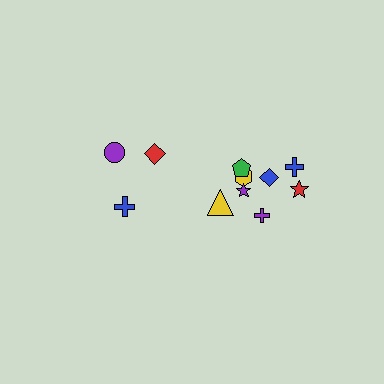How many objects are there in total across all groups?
There are 11 objects.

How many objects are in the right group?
There are 8 objects.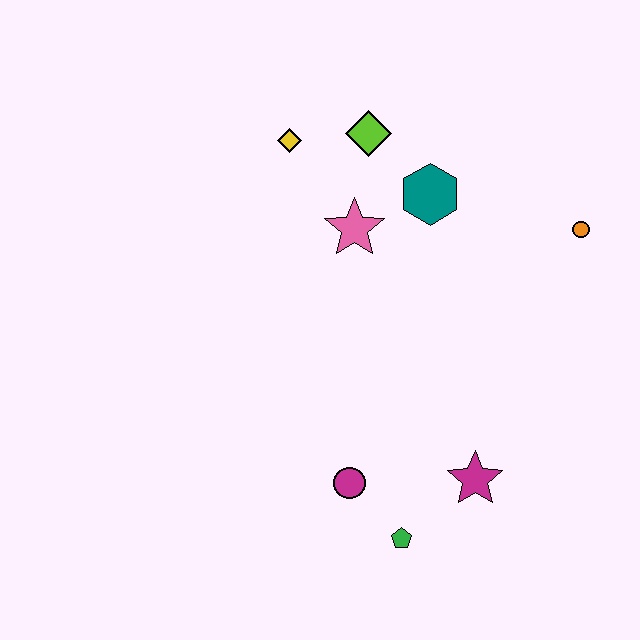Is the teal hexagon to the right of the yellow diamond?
Yes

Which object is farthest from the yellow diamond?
The green pentagon is farthest from the yellow diamond.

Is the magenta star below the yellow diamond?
Yes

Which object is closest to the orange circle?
The teal hexagon is closest to the orange circle.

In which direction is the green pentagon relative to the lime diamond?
The green pentagon is below the lime diamond.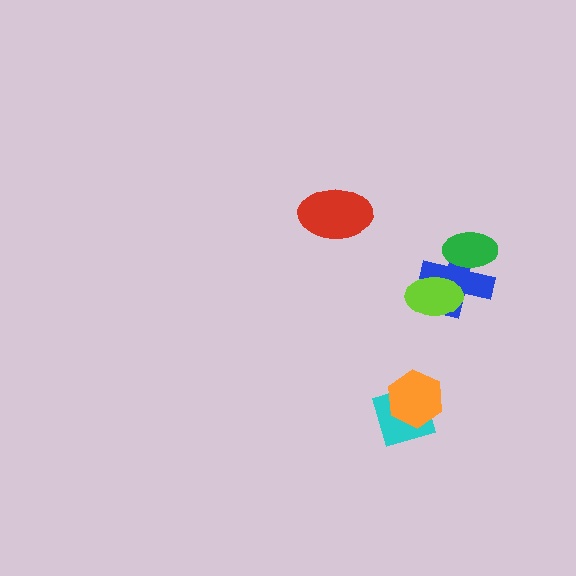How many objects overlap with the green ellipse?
1 object overlaps with the green ellipse.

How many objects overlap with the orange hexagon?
1 object overlaps with the orange hexagon.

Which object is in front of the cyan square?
The orange hexagon is in front of the cyan square.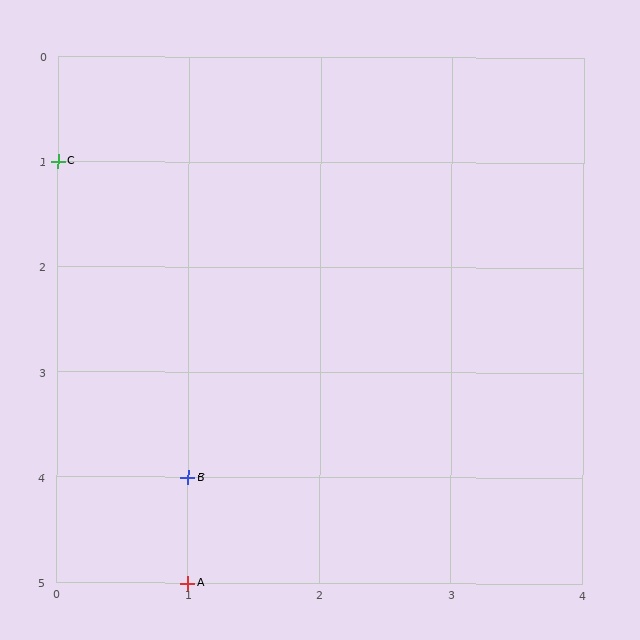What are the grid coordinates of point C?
Point C is at grid coordinates (0, 1).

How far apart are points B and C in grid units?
Points B and C are 1 column and 3 rows apart (about 3.2 grid units diagonally).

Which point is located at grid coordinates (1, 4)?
Point B is at (1, 4).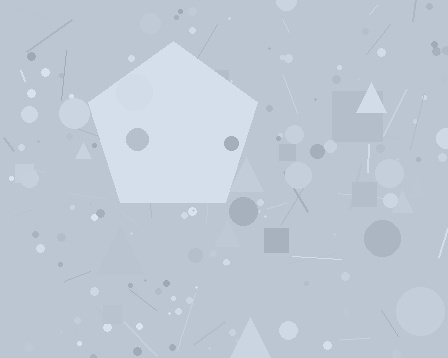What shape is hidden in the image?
A pentagon is hidden in the image.